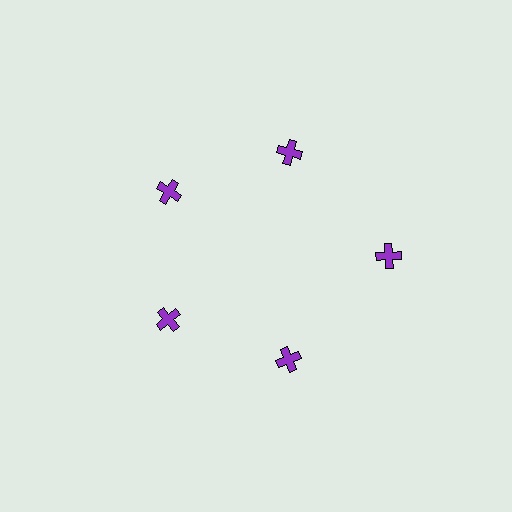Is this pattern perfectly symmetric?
No. The 5 purple crosses are arranged in a ring, but one element near the 3 o'clock position is pushed outward from the center, breaking the 5-fold rotational symmetry.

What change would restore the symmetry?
The symmetry would be restored by moving it inward, back onto the ring so that all 5 crosses sit at equal angles and equal distance from the center.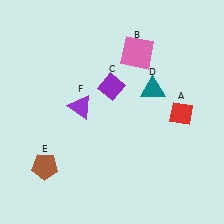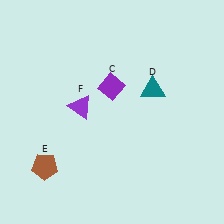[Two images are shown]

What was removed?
The pink square (B), the red diamond (A) were removed in Image 2.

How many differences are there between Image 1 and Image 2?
There are 2 differences between the two images.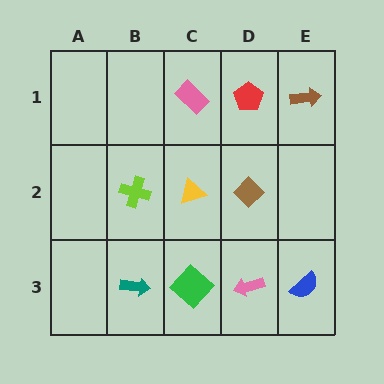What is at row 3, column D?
A pink arrow.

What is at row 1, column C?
A pink rectangle.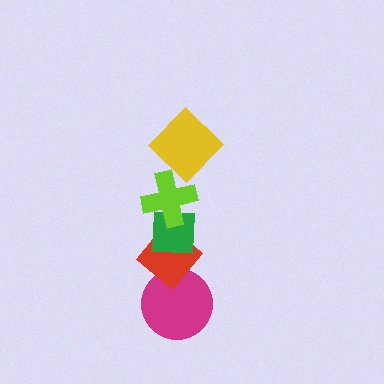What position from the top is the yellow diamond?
The yellow diamond is 1st from the top.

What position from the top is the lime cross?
The lime cross is 2nd from the top.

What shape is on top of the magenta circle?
The red diamond is on top of the magenta circle.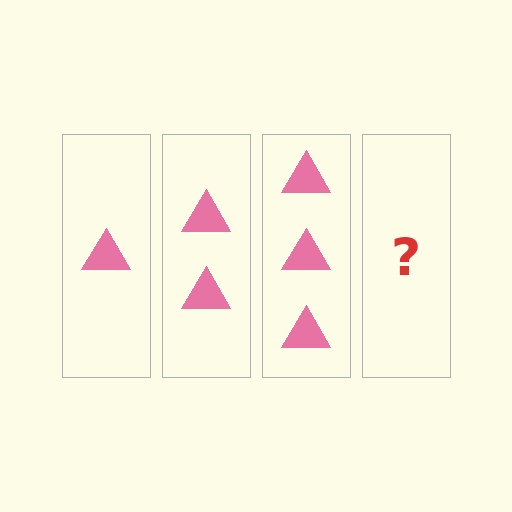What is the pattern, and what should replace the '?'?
The pattern is that each step adds one more triangle. The '?' should be 4 triangles.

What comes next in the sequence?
The next element should be 4 triangles.